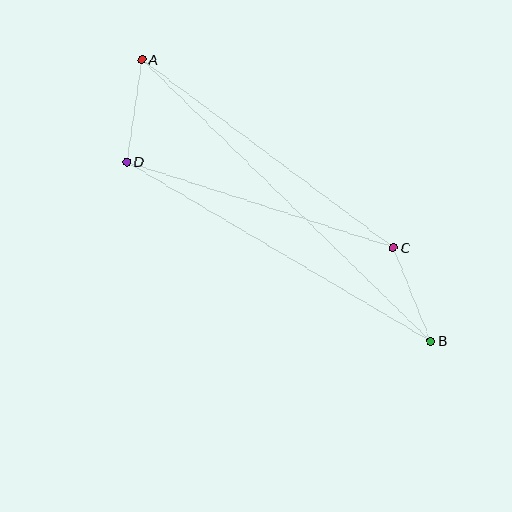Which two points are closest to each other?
Points B and C are closest to each other.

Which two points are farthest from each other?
Points A and B are farthest from each other.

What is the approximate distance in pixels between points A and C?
The distance between A and C is approximately 314 pixels.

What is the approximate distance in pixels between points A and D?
The distance between A and D is approximately 103 pixels.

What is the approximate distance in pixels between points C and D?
The distance between C and D is approximately 280 pixels.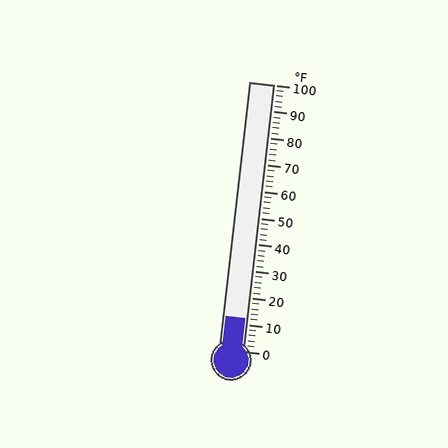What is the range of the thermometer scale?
The thermometer scale ranges from 0°F to 100°F.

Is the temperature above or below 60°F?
The temperature is below 60°F.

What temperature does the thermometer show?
The thermometer shows approximately 12°F.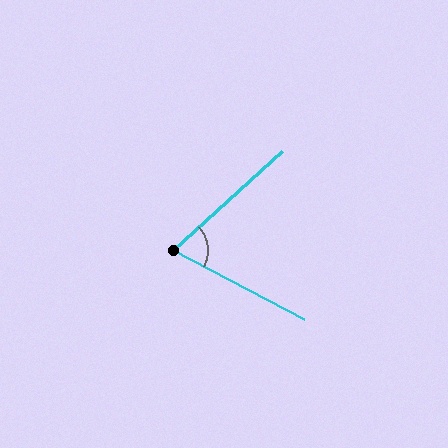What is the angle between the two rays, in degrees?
Approximately 70 degrees.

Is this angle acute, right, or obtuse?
It is acute.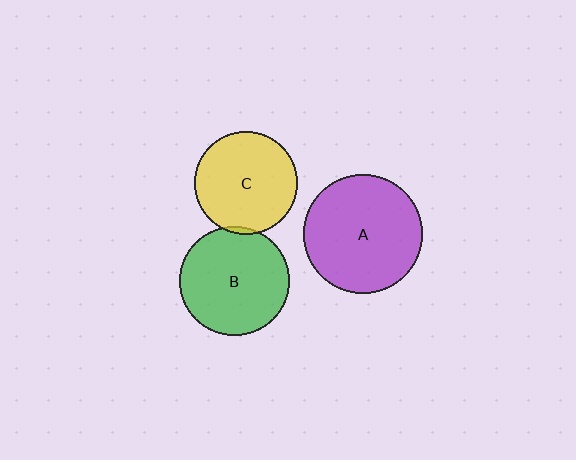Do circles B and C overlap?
Yes.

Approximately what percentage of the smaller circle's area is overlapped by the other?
Approximately 5%.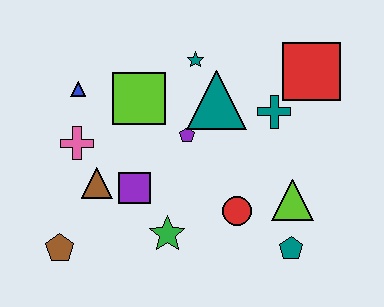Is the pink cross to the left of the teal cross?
Yes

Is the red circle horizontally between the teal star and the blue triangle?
No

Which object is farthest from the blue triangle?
The teal pentagon is farthest from the blue triangle.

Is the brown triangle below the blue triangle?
Yes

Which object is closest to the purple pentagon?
The teal triangle is closest to the purple pentagon.